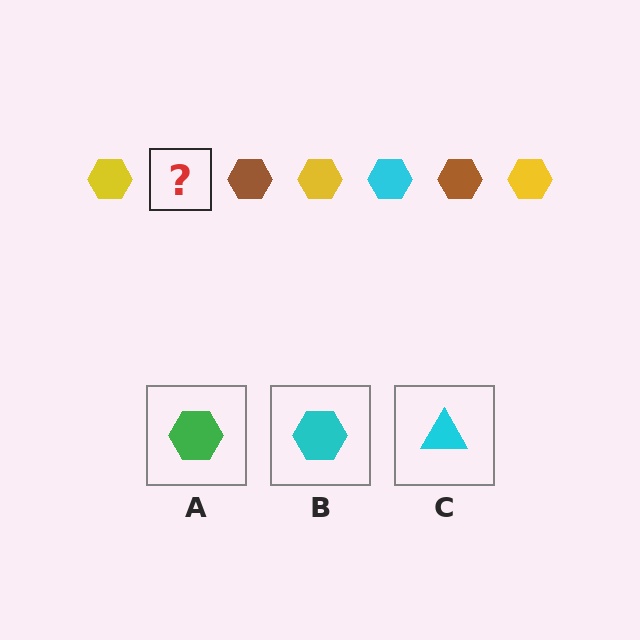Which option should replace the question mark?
Option B.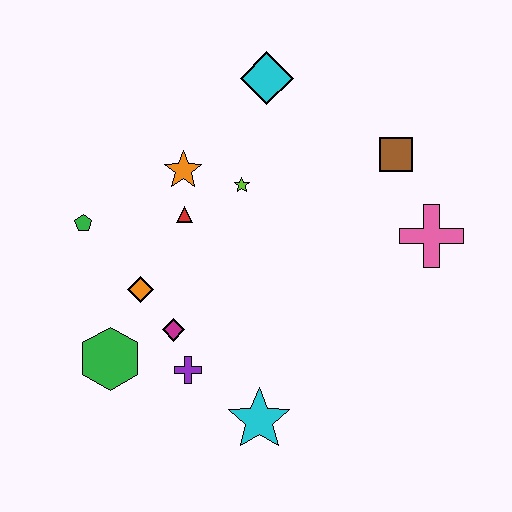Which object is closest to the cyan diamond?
The lime star is closest to the cyan diamond.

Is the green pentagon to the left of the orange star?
Yes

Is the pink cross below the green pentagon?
Yes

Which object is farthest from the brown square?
The green hexagon is farthest from the brown square.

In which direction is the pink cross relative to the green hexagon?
The pink cross is to the right of the green hexagon.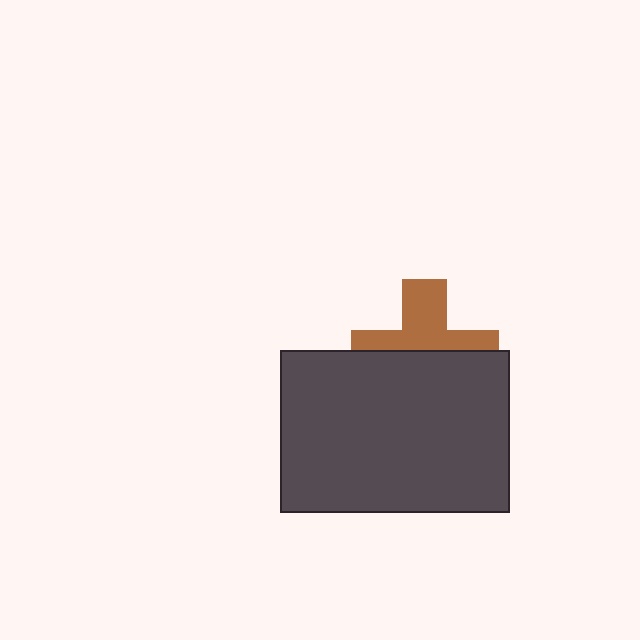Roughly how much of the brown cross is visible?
About half of it is visible (roughly 46%).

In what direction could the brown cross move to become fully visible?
The brown cross could move up. That would shift it out from behind the dark gray rectangle entirely.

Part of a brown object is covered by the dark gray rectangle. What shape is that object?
It is a cross.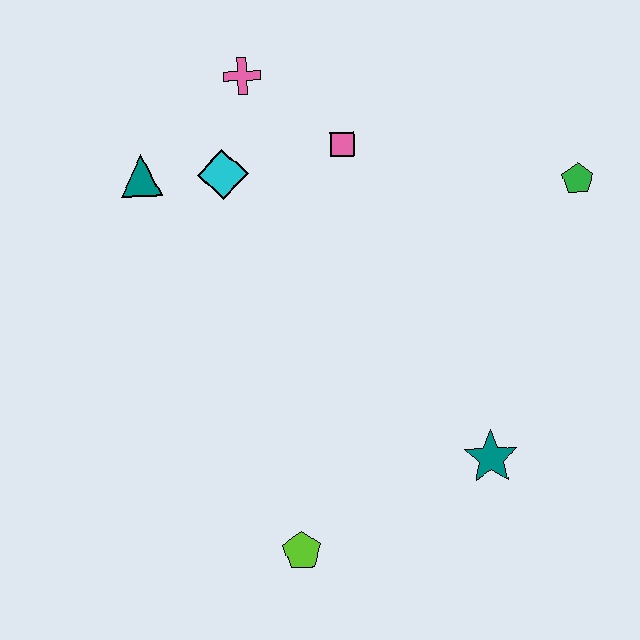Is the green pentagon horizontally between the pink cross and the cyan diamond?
No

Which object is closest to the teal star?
The lime pentagon is closest to the teal star.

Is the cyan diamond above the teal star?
Yes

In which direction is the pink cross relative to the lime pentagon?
The pink cross is above the lime pentagon.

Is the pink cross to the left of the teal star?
Yes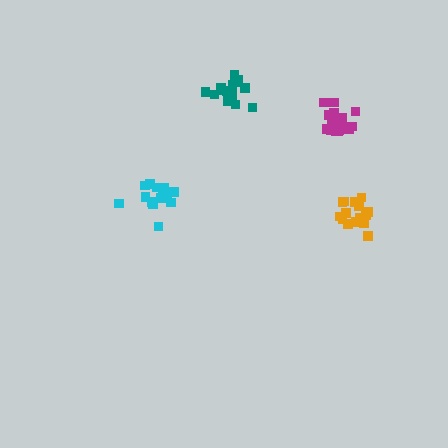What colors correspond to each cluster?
The clusters are colored: magenta, orange, cyan, teal.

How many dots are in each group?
Group 1: 21 dots, Group 2: 15 dots, Group 3: 18 dots, Group 4: 15 dots (69 total).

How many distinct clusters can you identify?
There are 4 distinct clusters.